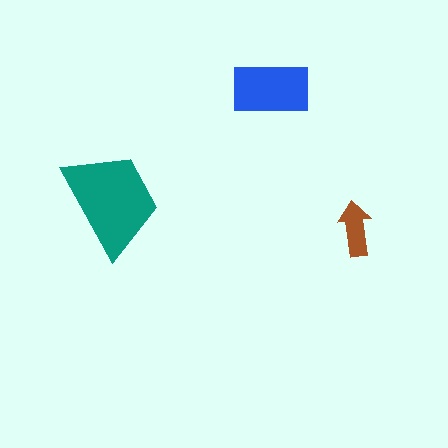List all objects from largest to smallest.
The teal trapezoid, the blue rectangle, the brown arrow.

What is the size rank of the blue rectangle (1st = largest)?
2nd.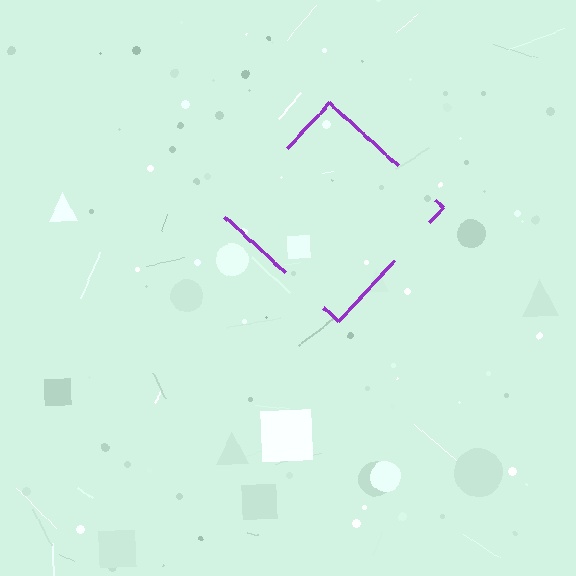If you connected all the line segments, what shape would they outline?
They would outline a diamond.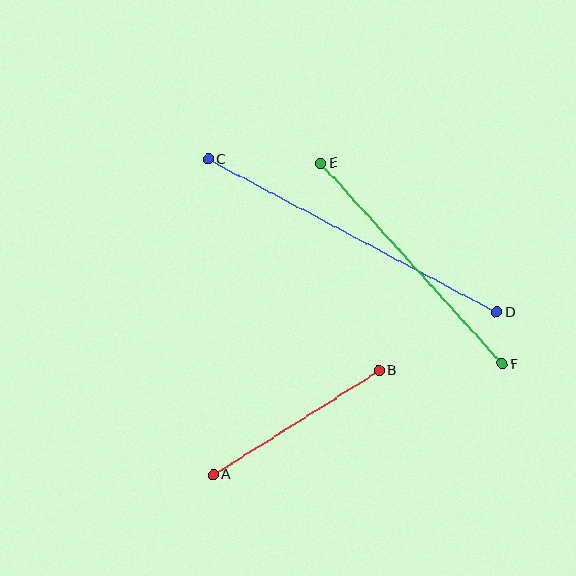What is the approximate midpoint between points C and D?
The midpoint is at approximately (352, 236) pixels.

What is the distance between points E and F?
The distance is approximately 271 pixels.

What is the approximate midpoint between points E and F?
The midpoint is at approximately (412, 264) pixels.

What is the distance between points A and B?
The distance is approximately 196 pixels.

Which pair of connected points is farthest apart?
Points C and D are farthest apart.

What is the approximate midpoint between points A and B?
The midpoint is at approximately (296, 423) pixels.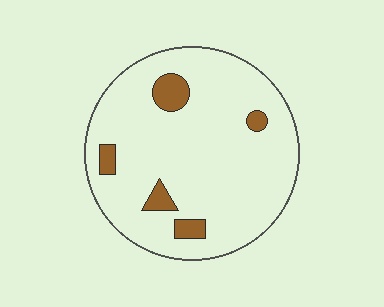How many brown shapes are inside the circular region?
5.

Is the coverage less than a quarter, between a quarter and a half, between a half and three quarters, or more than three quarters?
Less than a quarter.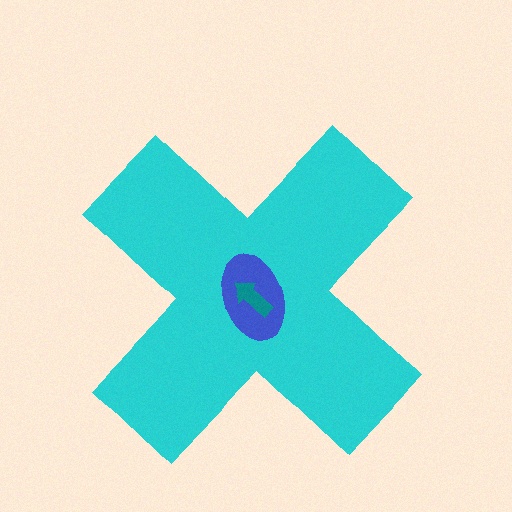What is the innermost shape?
The teal arrow.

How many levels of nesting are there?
3.